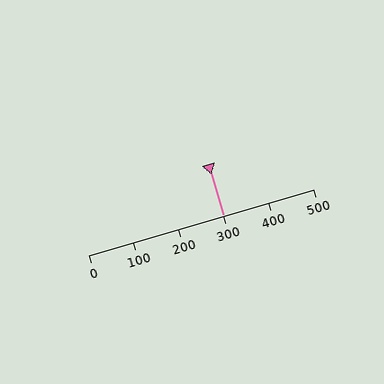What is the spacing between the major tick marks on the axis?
The major ticks are spaced 100 apart.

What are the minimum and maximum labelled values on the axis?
The axis runs from 0 to 500.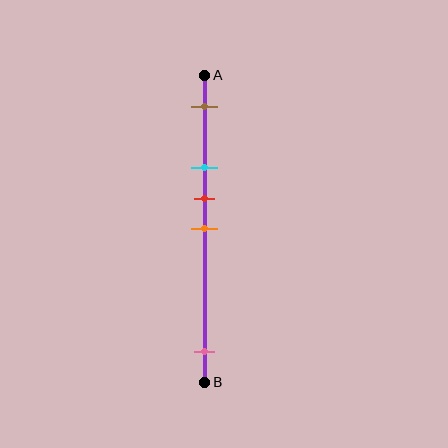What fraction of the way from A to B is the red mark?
The red mark is approximately 40% (0.4) of the way from A to B.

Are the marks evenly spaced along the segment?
No, the marks are not evenly spaced.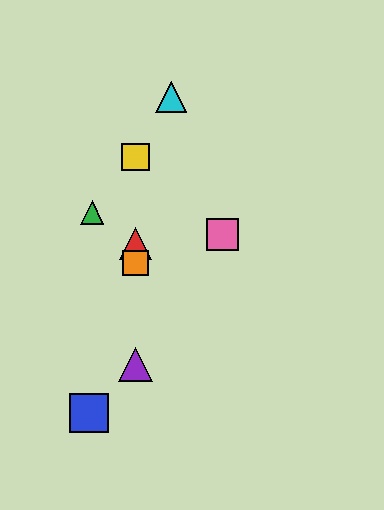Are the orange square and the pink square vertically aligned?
No, the orange square is at x≈136 and the pink square is at x≈222.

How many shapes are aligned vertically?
4 shapes (the red triangle, the yellow square, the purple triangle, the orange square) are aligned vertically.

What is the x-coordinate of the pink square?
The pink square is at x≈222.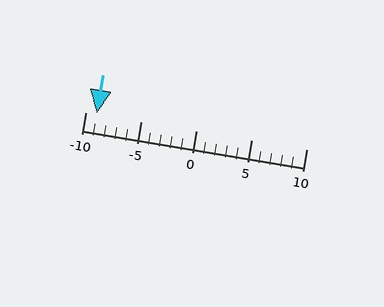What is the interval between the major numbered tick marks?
The major tick marks are spaced 5 units apart.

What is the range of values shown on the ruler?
The ruler shows values from -10 to 10.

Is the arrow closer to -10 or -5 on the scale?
The arrow is closer to -10.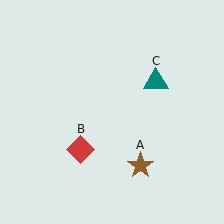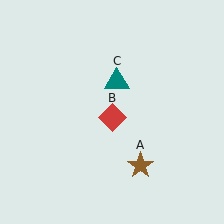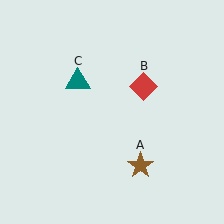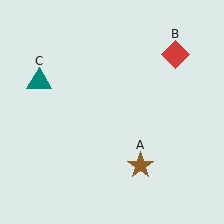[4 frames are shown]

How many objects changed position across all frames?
2 objects changed position: red diamond (object B), teal triangle (object C).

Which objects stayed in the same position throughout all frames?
Brown star (object A) remained stationary.